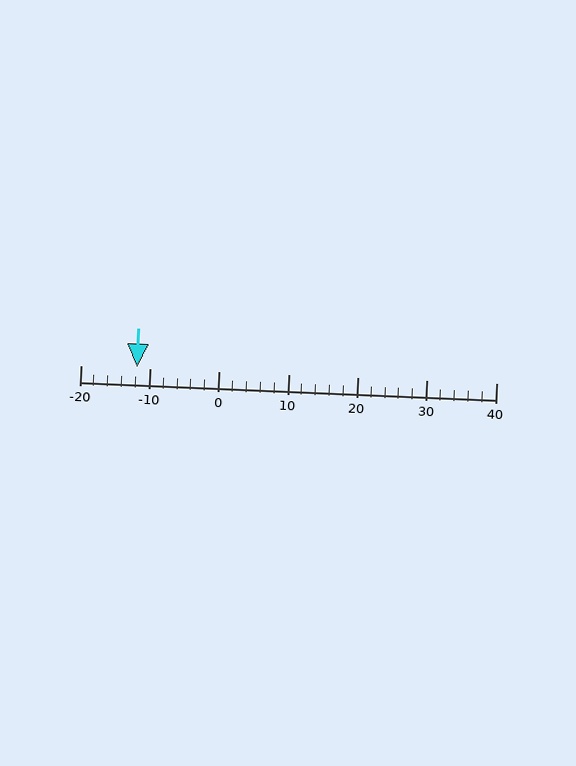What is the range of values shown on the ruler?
The ruler shows values from -20 to 40.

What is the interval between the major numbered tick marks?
The major tick marks are spaced 10 units apart.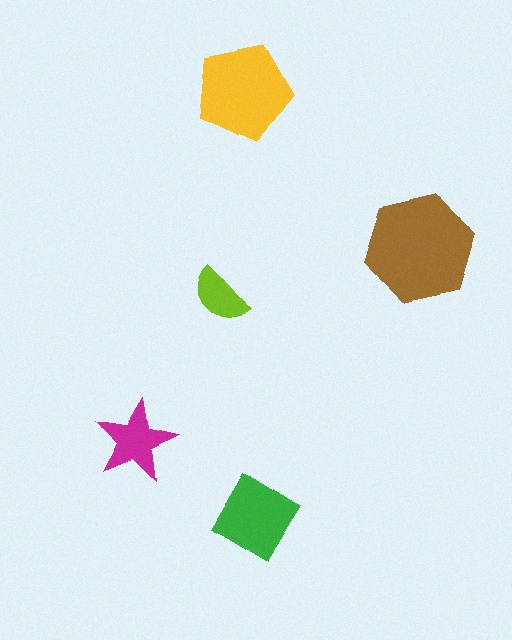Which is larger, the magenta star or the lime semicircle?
The magenta star.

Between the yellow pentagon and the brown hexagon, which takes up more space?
The brown hexagon.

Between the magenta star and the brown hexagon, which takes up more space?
The brown hexagon.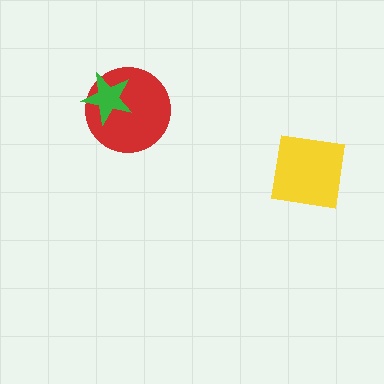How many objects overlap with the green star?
1 object overlaps with the green star.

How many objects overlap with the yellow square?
0 objects overlap with the yellow square.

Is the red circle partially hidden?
Yes, it is partially covered by another shape.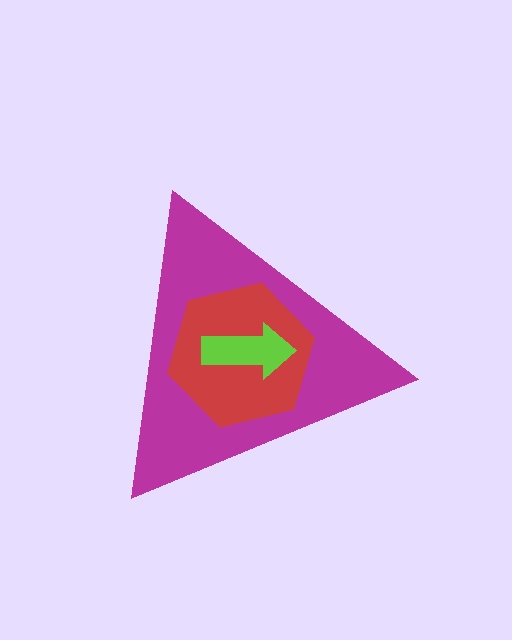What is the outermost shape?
The magenta triangle.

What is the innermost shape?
The lime arrow.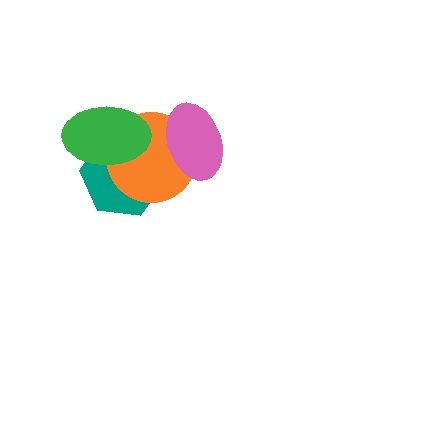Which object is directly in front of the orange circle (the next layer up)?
The green ellipse is directly in front of the orange circle.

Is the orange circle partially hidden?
Yes, it is partially covered by another shape.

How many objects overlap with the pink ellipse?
1 object overlaps with the pink ellipse.